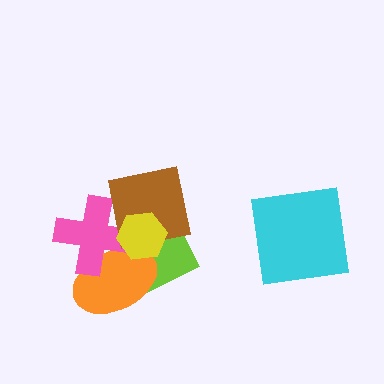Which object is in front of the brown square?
The yellow hexagon is in front of the brown square.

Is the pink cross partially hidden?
Yes, it is partially covered by another shape.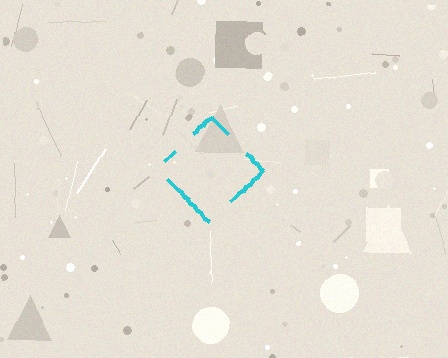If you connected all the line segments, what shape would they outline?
They would outline a diamond.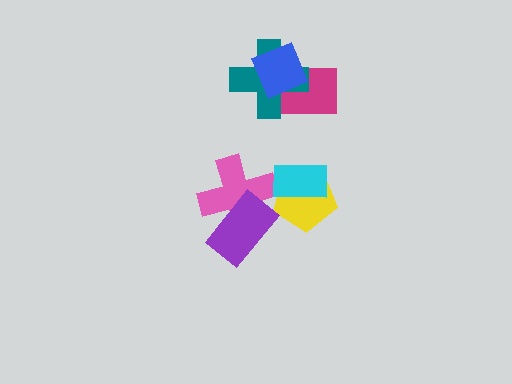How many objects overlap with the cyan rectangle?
1 object overlaps with the cyan rectangle.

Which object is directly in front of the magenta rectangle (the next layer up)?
The teal cross is directly in front of the magenta rectangle.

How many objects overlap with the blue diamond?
2 objects overlap with the blue diamond.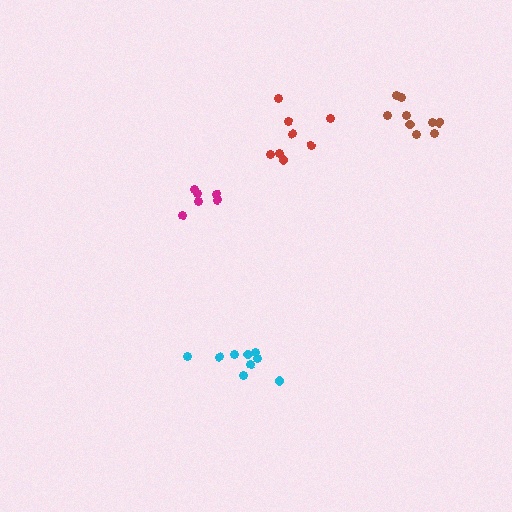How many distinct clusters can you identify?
There are 4 distinct clusters.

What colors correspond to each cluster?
The clusters are colored: brown, magenta, cyan, red.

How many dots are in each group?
Group 1: 9 dots, Group 2: 6 dots, Group 3: 9 dots, Group 4: 8 dots (32 total).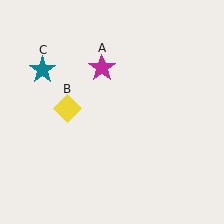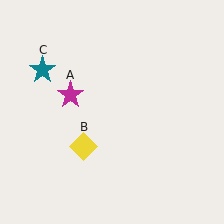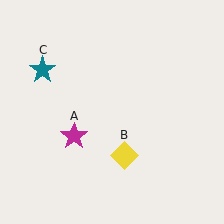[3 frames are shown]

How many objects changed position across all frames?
2 objects changed position: magenta star (object A), yellow diamond (object B).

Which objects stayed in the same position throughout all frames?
Teal star (object C) remained stationary.